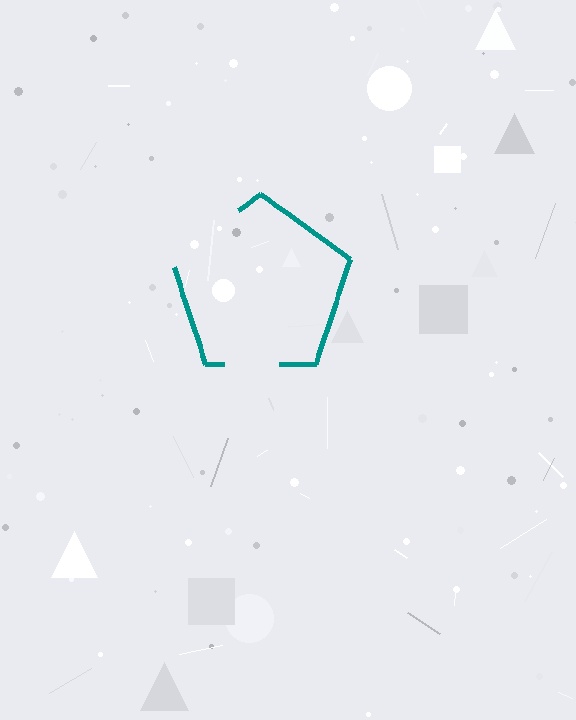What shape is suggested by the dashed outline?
The dashed outline suggests a pentagon.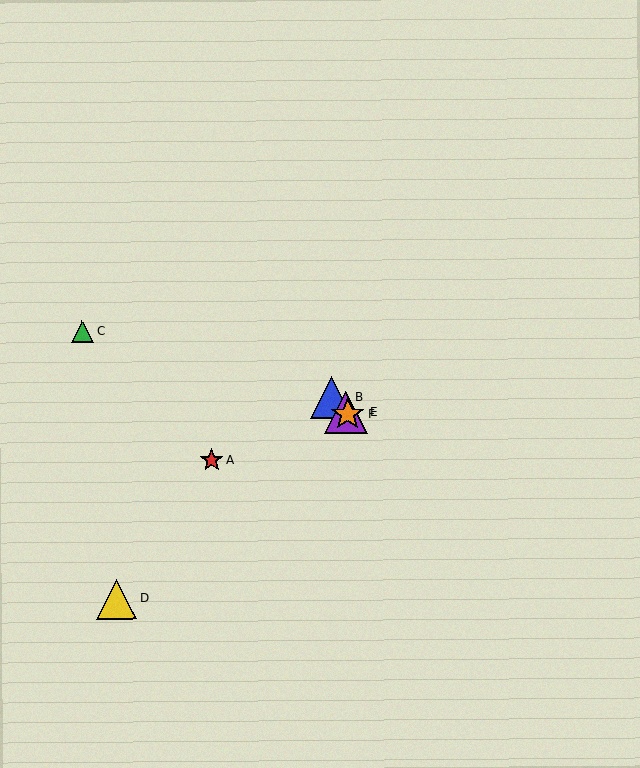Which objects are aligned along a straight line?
Objects B, E, F are aligned along a straight line.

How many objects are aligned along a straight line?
3 objects (B, E, F) are aligned along a straight line.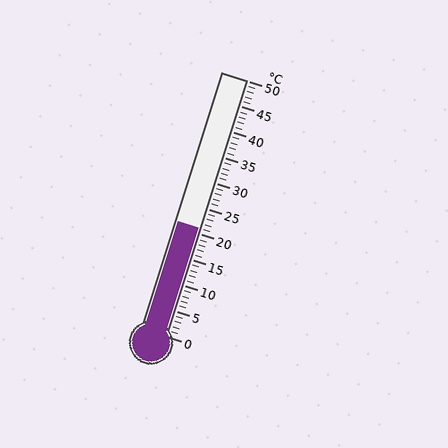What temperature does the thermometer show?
The thermometer shows approximately 21°C.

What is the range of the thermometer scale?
The thermometer scale ranges from 0°C to 50°C.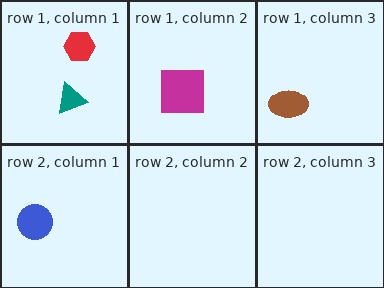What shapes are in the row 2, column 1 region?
The blue circle.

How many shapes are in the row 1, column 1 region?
2.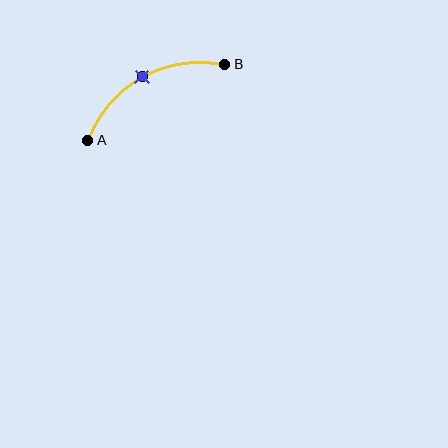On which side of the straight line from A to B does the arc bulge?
The arc bulges above the straight line connecting A and B.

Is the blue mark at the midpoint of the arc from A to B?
Yes. The blue mark lies on the arc at equal arc-length from both A and B — it is the arc midpoint.